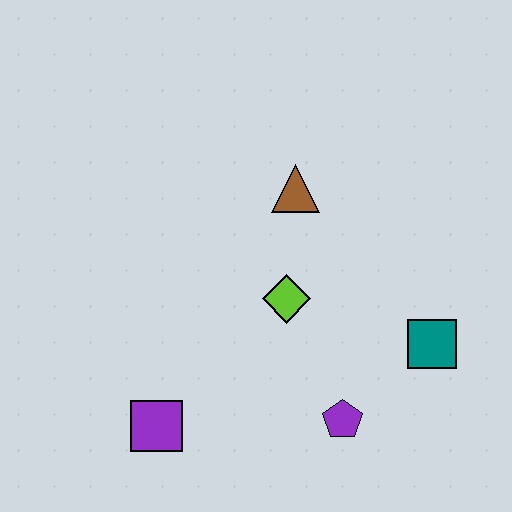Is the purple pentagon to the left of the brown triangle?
No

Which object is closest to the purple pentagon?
The teal square is closest to the purple pentagon.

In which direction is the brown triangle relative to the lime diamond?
The brown triangle is above the lime diamond.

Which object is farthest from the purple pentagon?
The brown triangle is farthest from the purple pentagon.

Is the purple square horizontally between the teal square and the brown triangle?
No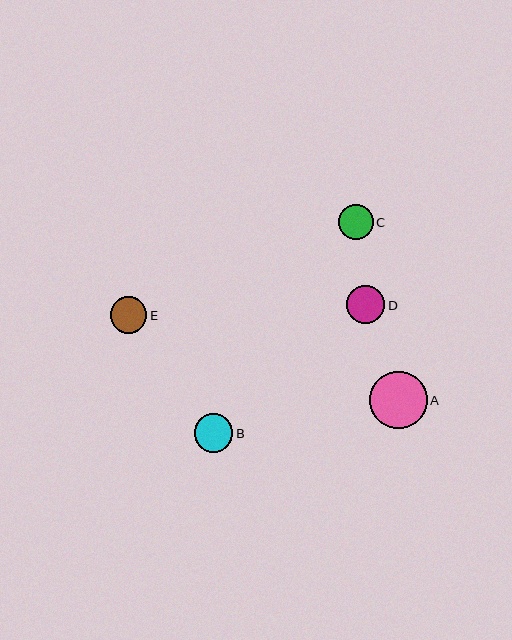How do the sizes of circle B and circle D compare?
Circle B and circle D are approximately the same size.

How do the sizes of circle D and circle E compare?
Circle D and circle E are approximately the same size.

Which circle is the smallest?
Circle C is the smallest with a size of approximately 35 pixels.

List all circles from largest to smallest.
From largest to smallest: A, B, D, E, C.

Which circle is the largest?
Circle A is the largest with a size of approximately 57 pixels.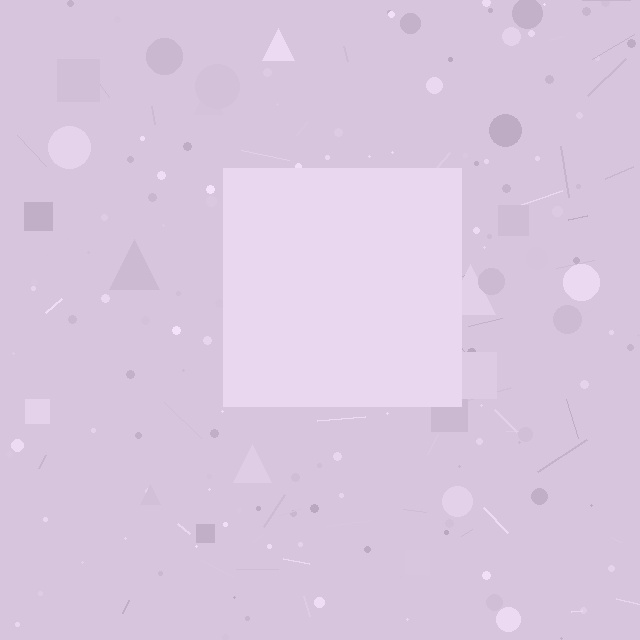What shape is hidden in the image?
A square is hidden in the image.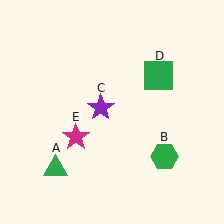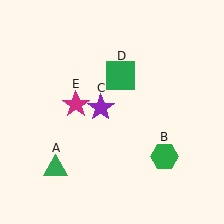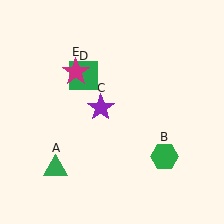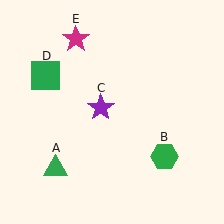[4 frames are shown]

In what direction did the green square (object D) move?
The green square (object D) moved left.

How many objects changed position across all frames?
2 objects changed position: green square (object D), magenta star (object E).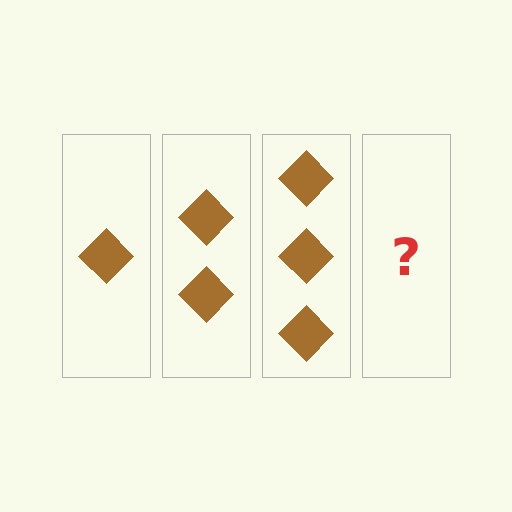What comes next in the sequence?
The next element should be 4 diamonds.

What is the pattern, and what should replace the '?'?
The pattern is that each step adds one more diamond. The '?' should be 4 diamonds.